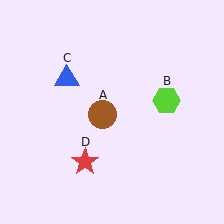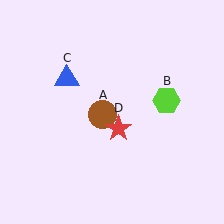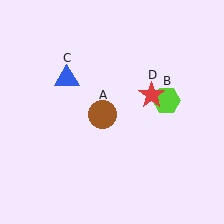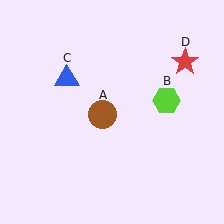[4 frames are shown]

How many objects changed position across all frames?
1 object changed position: red star (object D).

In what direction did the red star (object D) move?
The red star (object D) moved up and to the right.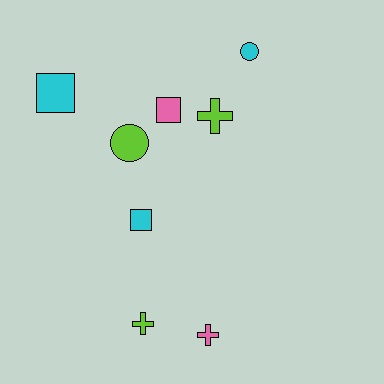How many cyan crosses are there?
There are no cyan crosses.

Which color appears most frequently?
Lime, with 3 objects.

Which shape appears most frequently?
Square, with 3 objects.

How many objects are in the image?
There are 8 objects.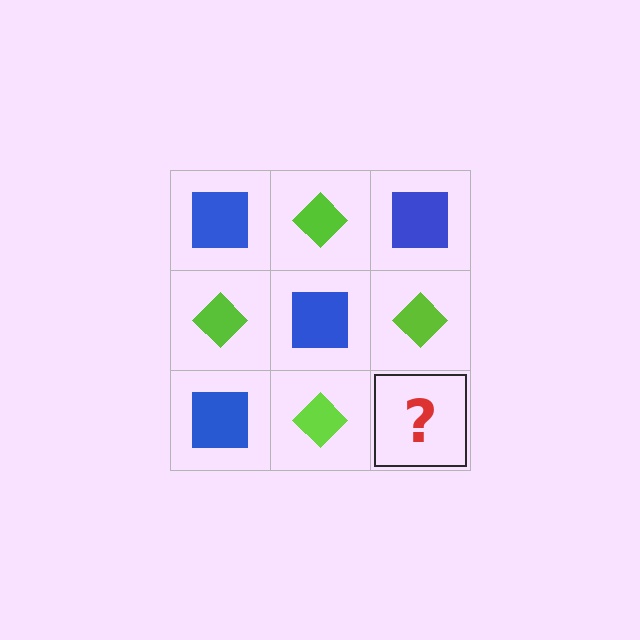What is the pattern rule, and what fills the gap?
The rule is that it alternates blue square and lime diamond in a checkerboard pattern. The gap should be filled with a blue square.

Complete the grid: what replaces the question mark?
The question mark should be replaced with a blue square.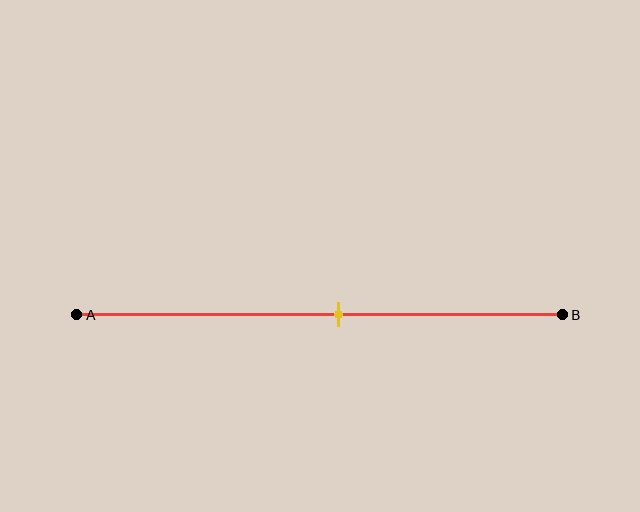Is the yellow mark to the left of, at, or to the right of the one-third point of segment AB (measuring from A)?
The yellow mark is to the right of the one-third point of segment AB.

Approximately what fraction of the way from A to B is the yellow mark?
The yellow mark is approximately 55% of the way from A to B.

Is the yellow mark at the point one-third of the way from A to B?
No, the mark is at about 55% from A, not at the 33% one-third point.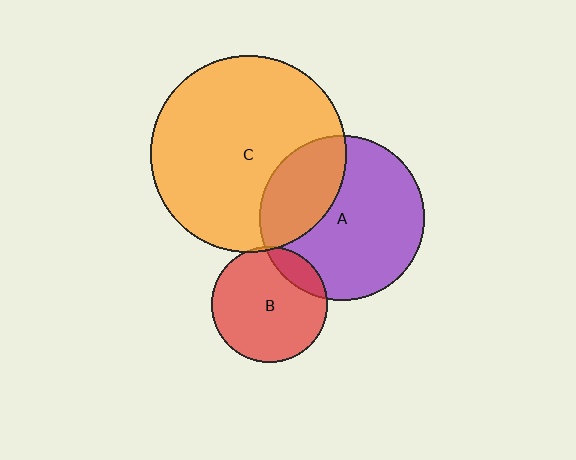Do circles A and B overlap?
Yes.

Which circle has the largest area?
Circle C (orange).